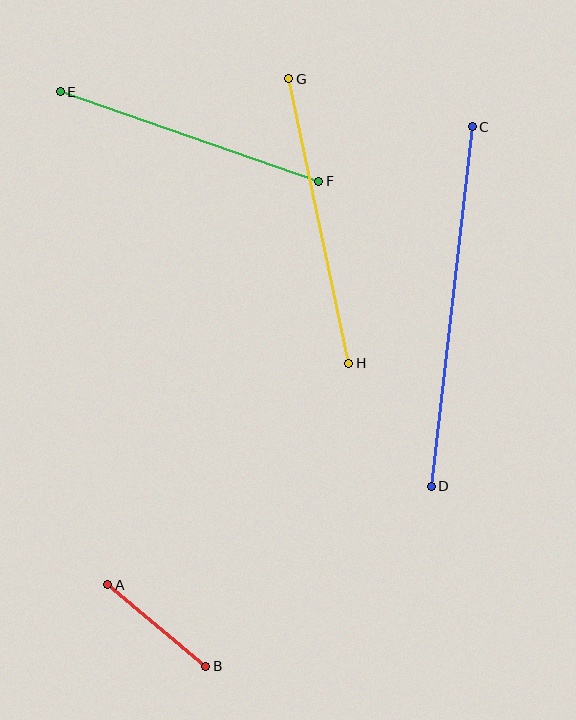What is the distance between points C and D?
The distance is approximately 362 pixels.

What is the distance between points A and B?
The distance is approximately 128 pixels.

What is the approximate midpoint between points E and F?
The midpoint is at approximately (190, 137) pixels.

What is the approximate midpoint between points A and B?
The midpoint is at approximately (157, 626) pixels.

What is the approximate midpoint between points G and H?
The midpoint is at approximately (319, 221) pixels.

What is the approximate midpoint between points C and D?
The midpoint is at approximately (452, 307) pixels.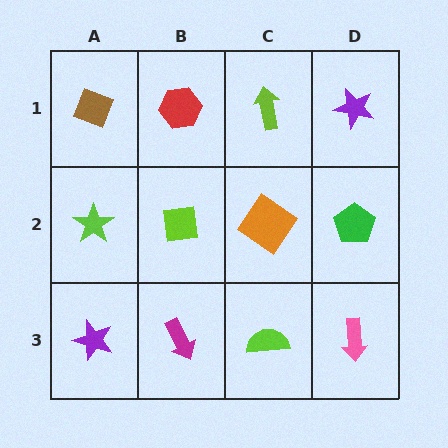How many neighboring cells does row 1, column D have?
2.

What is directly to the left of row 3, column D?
A lime semicircle.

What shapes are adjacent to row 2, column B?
A red hexagon (row 1, column B), a magenta arrow (row 3, column B), a lime star (row 2, column A), an orange diamond (row 2, column C).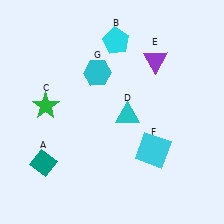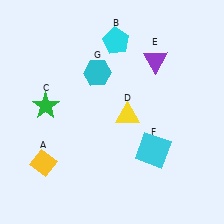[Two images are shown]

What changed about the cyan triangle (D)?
In Image 1, D is cyan. In Image 2, it changed to yellow.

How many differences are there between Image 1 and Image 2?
There are 2 differences between the two images.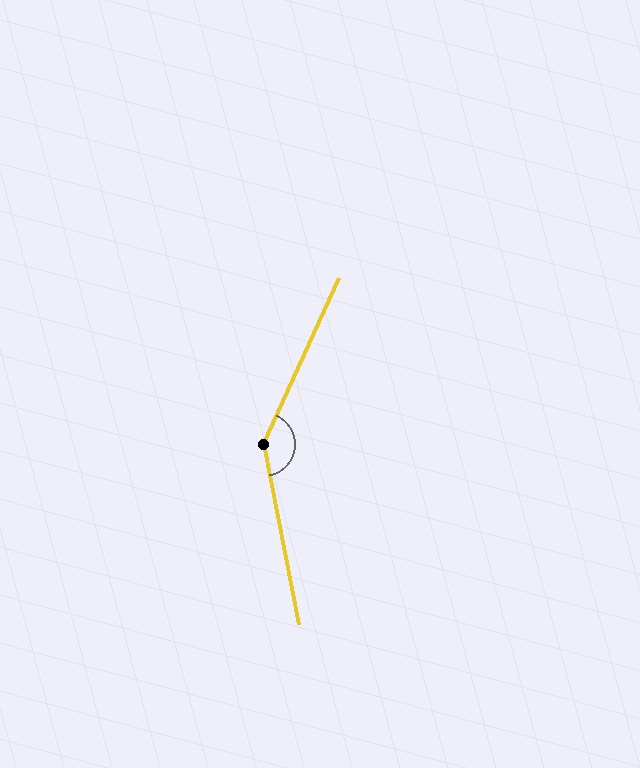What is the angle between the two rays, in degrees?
Approximately 145 degrees.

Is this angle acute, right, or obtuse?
It is obtuse.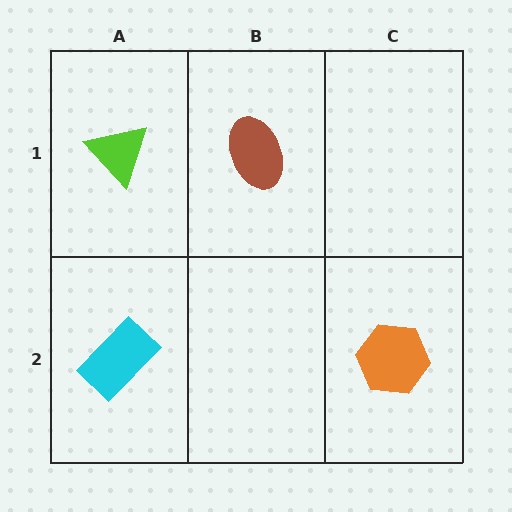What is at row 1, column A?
A lime triangle.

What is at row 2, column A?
A cyan rectangle.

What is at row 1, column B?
A brown ellipse.